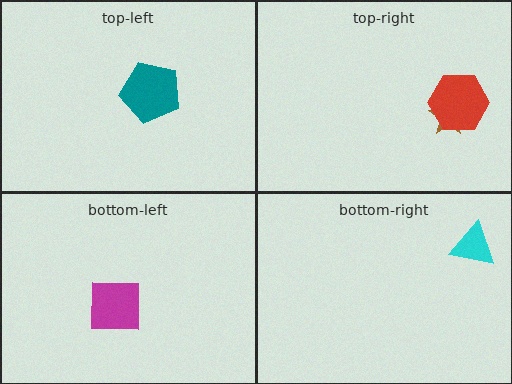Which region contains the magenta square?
The bottom-left region.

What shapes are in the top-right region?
The brown star, the red hexagon.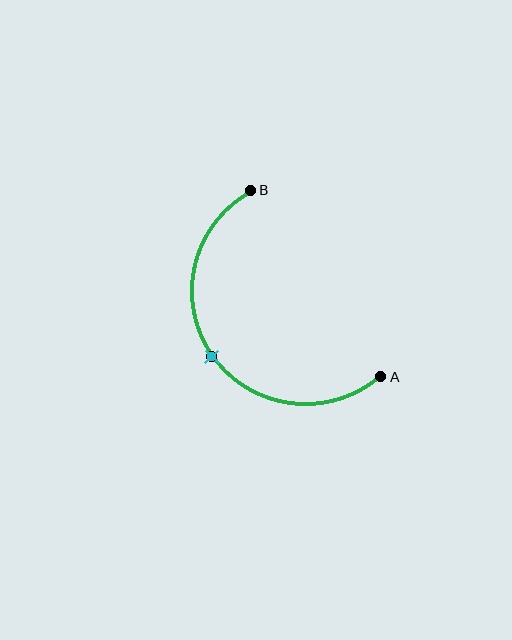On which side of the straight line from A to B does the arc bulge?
The arc bulges below and to the left of the straight line connecting A and B.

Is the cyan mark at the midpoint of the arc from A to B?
Yes. The cyan mark lies on the arc at equal arc-length from both A and B — it is the arc midpoint.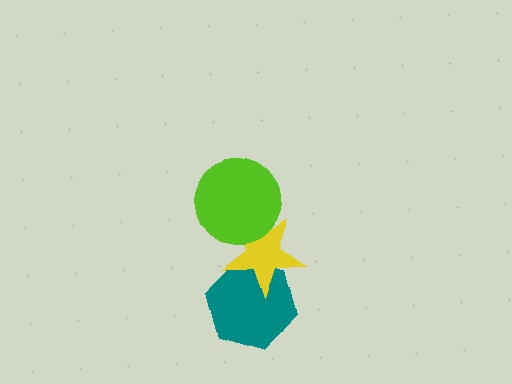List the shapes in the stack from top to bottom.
From top to bottom: the lime circle, the yellow star, the teal hexagon.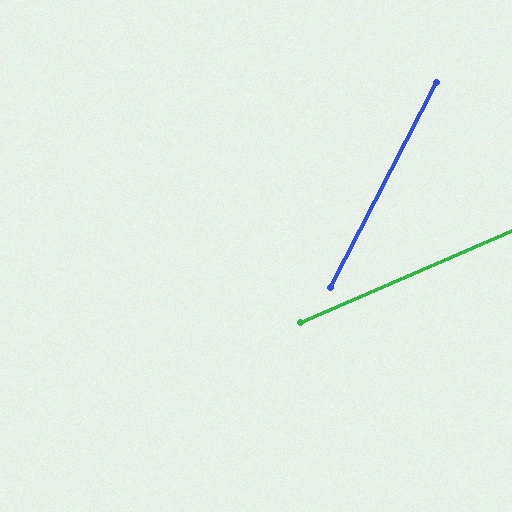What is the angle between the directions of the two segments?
Approximately 39 degrees.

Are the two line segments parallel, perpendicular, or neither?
Neither parallel nor perpendicular — they differ by about 39°.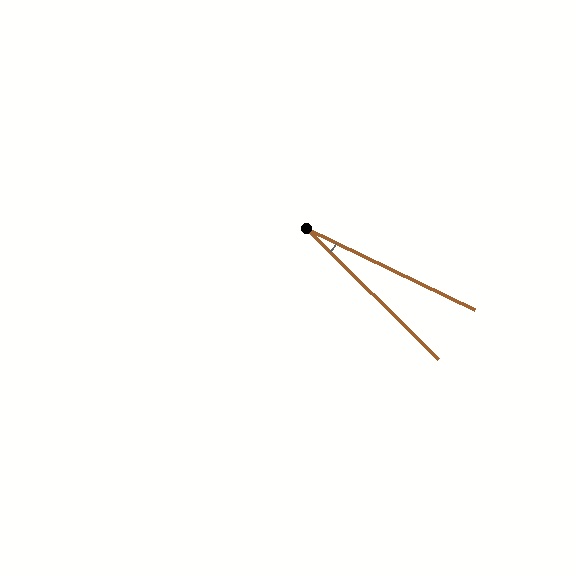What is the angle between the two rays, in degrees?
Approximately 19 degrees.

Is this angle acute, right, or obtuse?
It is acute.